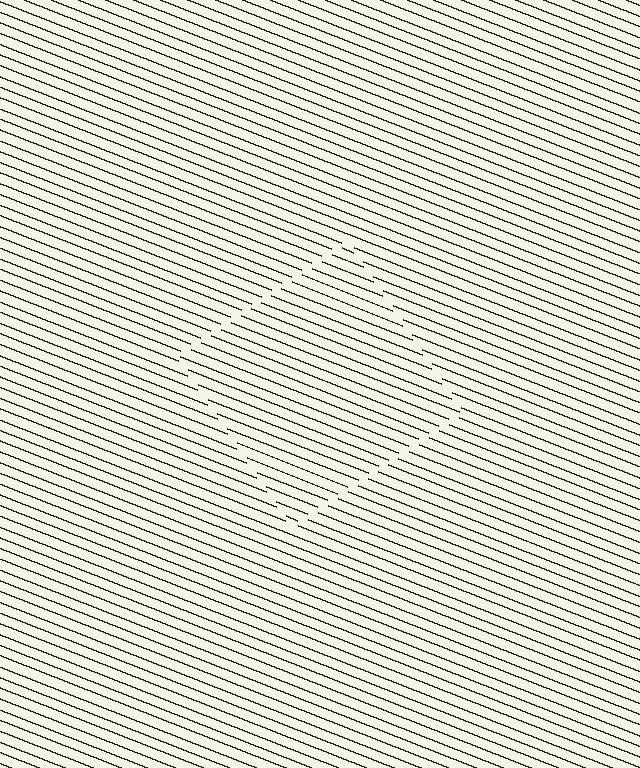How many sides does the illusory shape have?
4 sides — the line-ends trace a square.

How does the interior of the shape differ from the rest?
The interior of the shape contains the same grating, shifted by half a period — the contour is defined by the phase discontinuity where line-ends from the inner and outer gratings abut.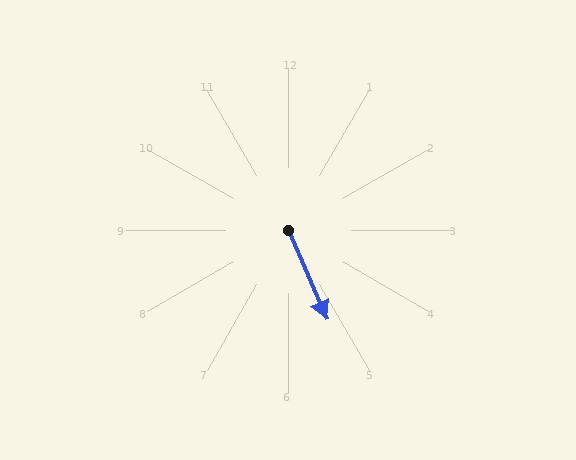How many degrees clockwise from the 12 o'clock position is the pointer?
Approximately 156 degrees.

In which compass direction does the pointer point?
Southeast.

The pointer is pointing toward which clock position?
Roughly 5 o'clock.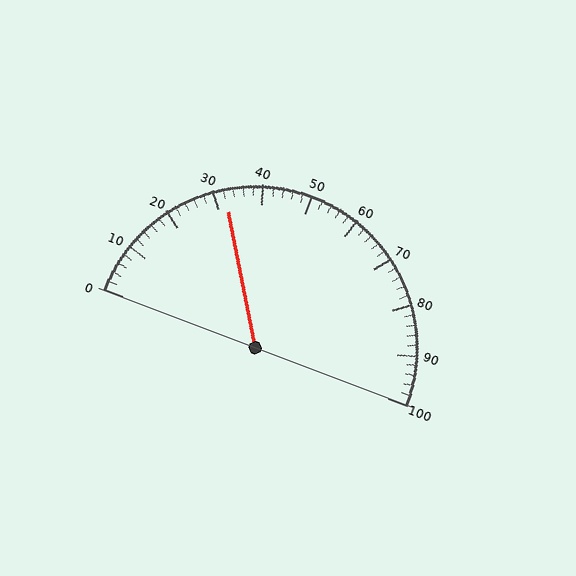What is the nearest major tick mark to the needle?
The nearest major tick mark is 30.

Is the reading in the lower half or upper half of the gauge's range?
The reading is in the lower half of the range (0 to 100).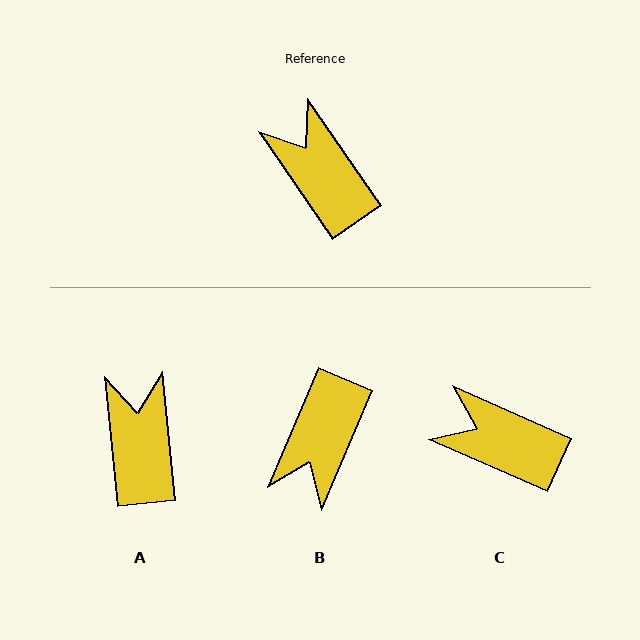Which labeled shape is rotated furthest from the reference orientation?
B, about 123 degrees away.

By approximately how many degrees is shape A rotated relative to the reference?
Approximately 29 degrees clockwise.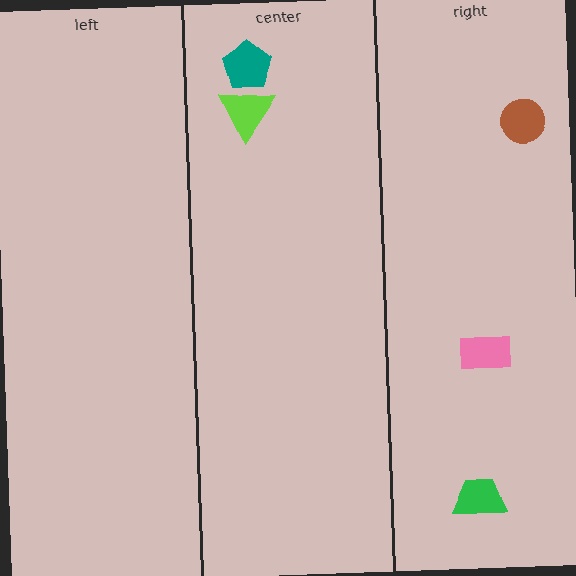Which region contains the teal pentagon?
The center region.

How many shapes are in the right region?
3.